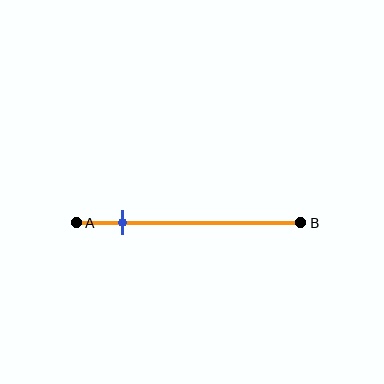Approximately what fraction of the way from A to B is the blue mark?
The blue mark is approximately 20% of the way from A to B.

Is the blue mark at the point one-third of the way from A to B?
No, the mark is at about 20% from A, not at the 33% one-third point.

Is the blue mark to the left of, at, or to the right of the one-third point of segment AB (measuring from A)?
The blue mark is to the left of the one-third point of segment AB.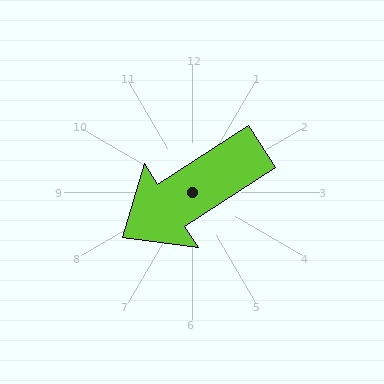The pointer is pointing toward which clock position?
Roughly 8 o'clock.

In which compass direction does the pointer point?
Southwest.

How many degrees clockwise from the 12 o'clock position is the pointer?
Approximately 237 degrees.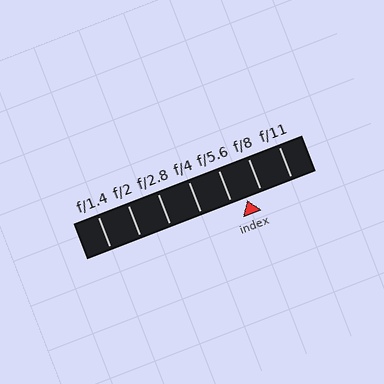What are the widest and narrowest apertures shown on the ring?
The widest aperture shown is f/1.4 and the narrowest is f/11.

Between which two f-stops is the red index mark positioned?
The index mark is between f/5.6 and f/8.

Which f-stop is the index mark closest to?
The index mark is closest to f/8.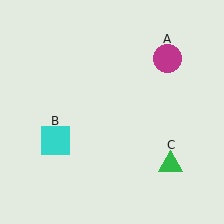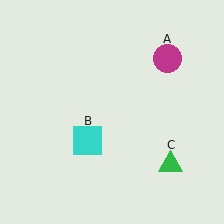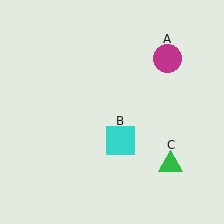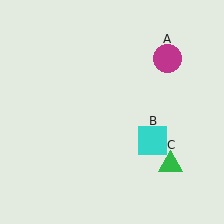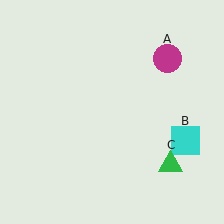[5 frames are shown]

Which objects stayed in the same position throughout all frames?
Magenta circle (object A) and green triangle (object C) remained stationary.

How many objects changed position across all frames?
1 object changed position: cyan square (object B).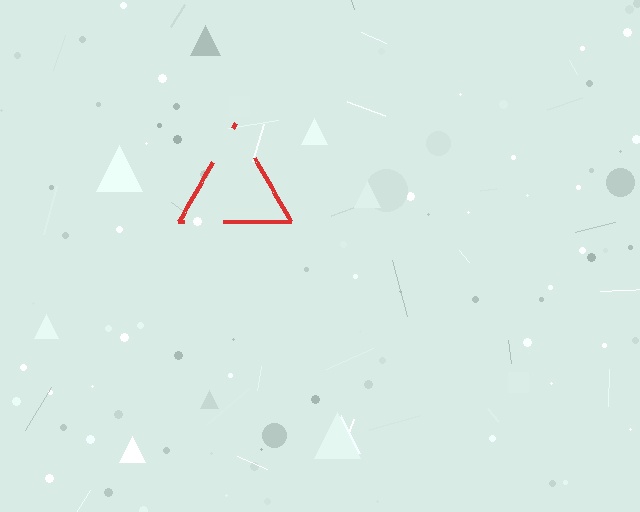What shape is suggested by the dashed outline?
The dashed outline suggests a triangle.